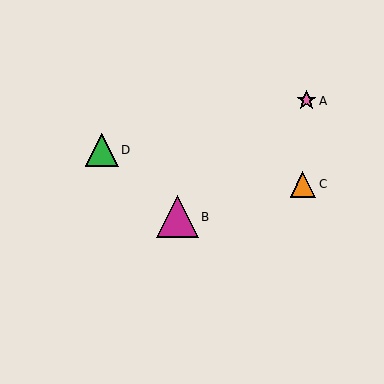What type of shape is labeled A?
Shape A is a pink star.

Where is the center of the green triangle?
The center of the green triangle is at (102, 150).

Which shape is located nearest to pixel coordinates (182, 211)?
The magenta triangle (labeled B) at (178, 217) is nearest to that location.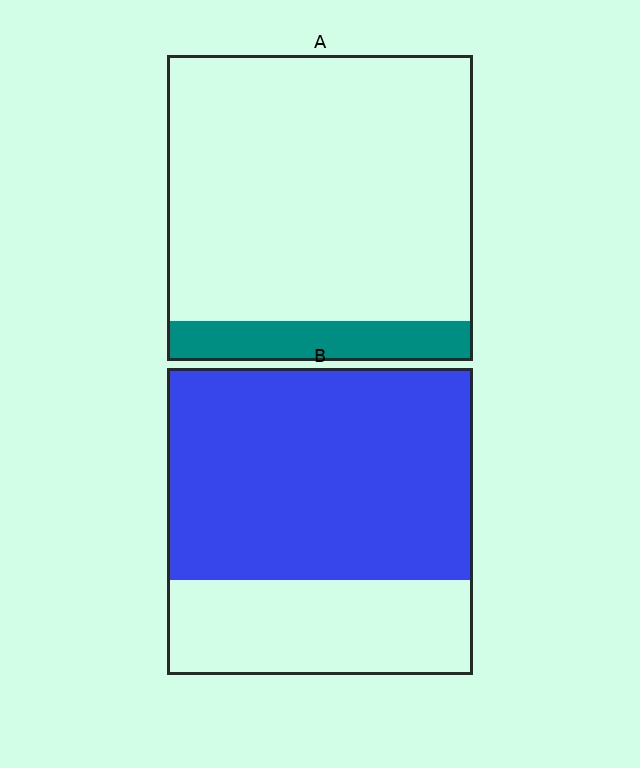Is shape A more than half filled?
No.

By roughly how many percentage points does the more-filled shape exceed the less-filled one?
By roughly 55 percentage points (B over A).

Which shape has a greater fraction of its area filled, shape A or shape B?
Shape B.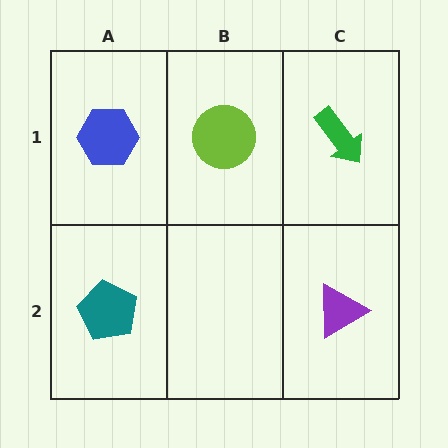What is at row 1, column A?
A blue hexagon.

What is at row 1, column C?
A green arrow.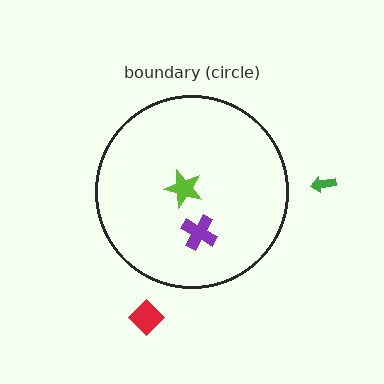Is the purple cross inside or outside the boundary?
Inside.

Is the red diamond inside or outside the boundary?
Outside.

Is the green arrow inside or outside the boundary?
Outside.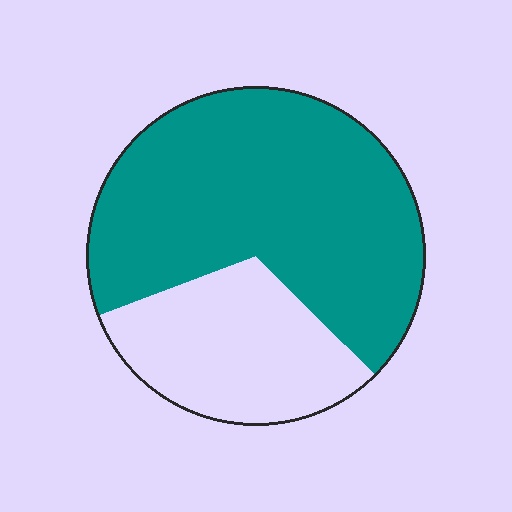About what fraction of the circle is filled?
About two thirds (2/3).